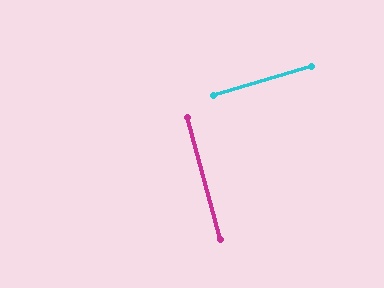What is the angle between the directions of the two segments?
Approximately 89 degrees.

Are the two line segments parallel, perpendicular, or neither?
Perpendicular — they meet at approximately 89°.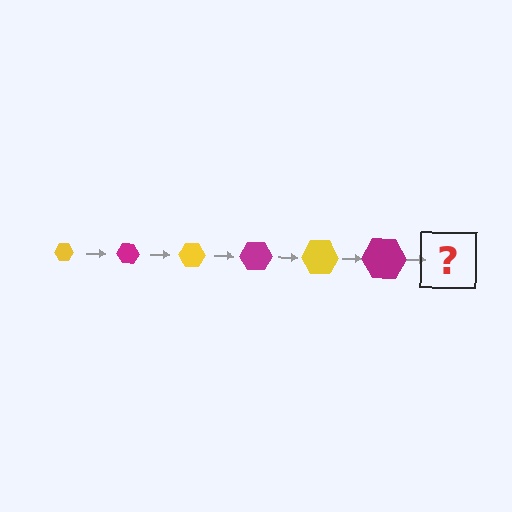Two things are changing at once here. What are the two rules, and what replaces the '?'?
The two rules are that the hexagon grows larger each step and the color cycles through yellow and magenta. The '?' should be a yellow hexagon, larger than the previous one.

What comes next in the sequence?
The next element should be a yellow hexagon, larger than the previous one.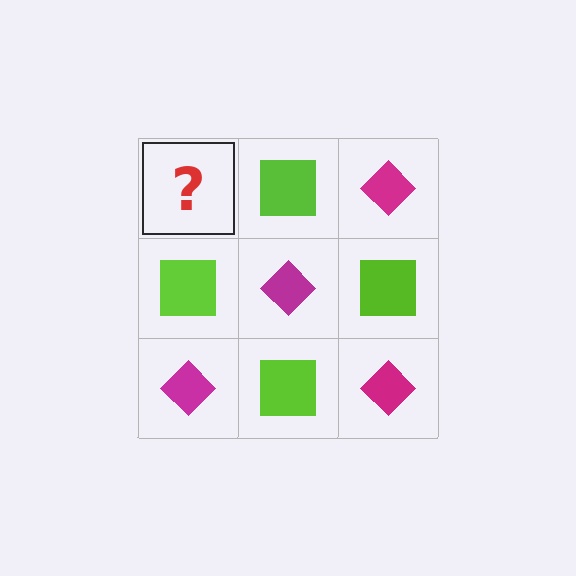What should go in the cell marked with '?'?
The missing cell should contain a magenta diamond.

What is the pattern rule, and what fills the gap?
The rule is that it alternates magenta diamond and lime square in a checkerboard pattern. The gap should be filled with a magenta diamond.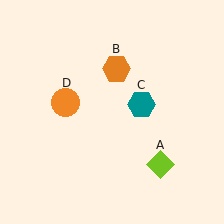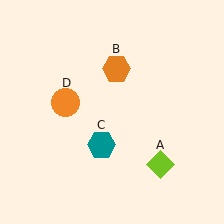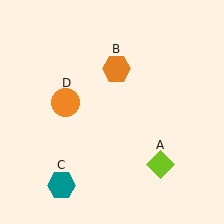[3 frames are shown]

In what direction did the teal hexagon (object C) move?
The teal hexagon (object C) moved down and to the left.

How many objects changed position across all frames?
1 object changed position: teal hexagon (object C).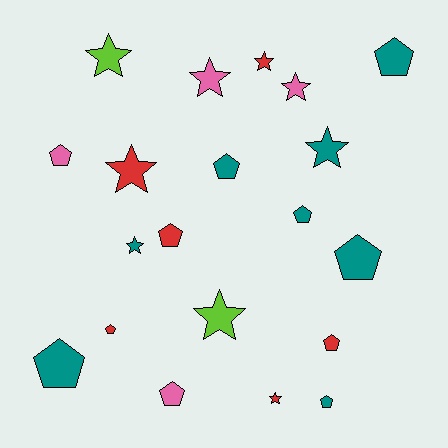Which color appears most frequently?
Teal, with 8 objects.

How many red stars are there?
There are 3 red stars.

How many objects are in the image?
There are 20 objects.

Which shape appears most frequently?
Pentagon, with 11 objects.